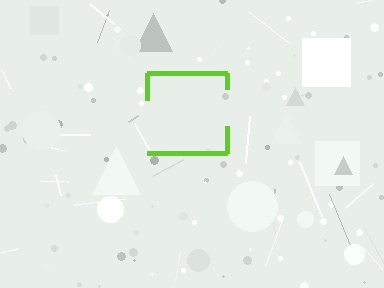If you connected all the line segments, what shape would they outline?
They would outline a square.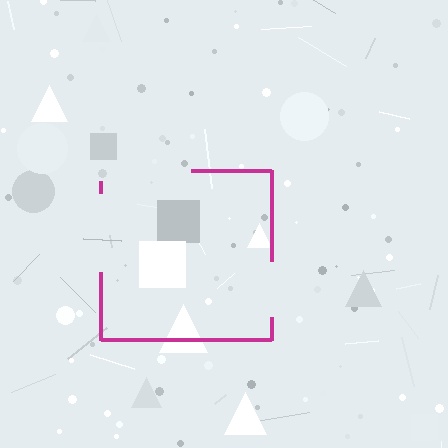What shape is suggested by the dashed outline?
The dashed outline suggests a square.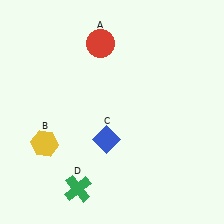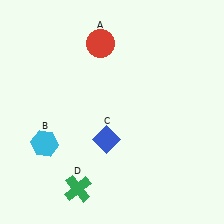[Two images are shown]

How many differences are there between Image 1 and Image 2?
There is 1 difference between the two images.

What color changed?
The hexagon (B) changed from yellow in Image 1 to cyan in Image 2.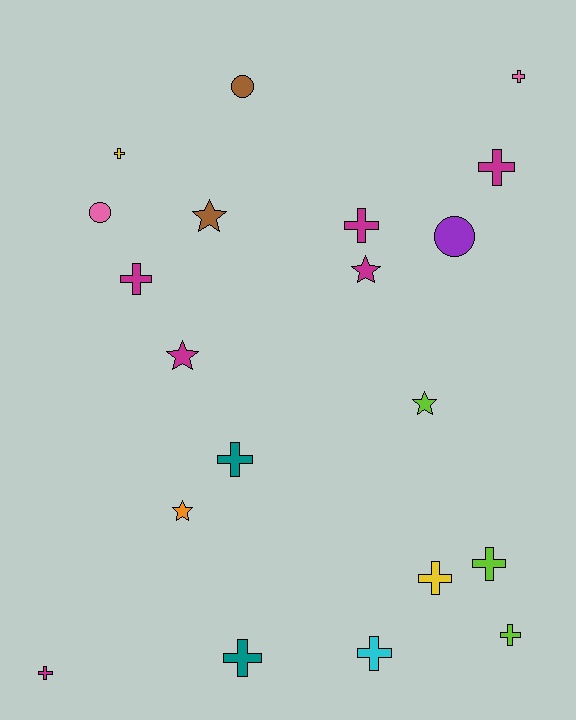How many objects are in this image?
There are 20 objects.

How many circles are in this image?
There are 3 circles.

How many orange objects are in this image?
There is 1 orange object.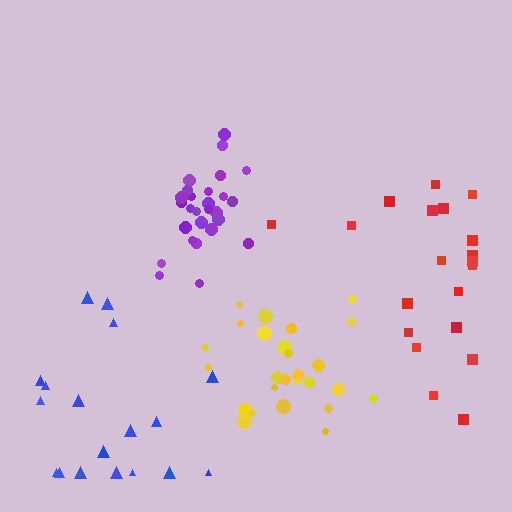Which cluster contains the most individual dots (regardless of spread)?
Purple (27).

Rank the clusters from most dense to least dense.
purple, yellow, red, blue.